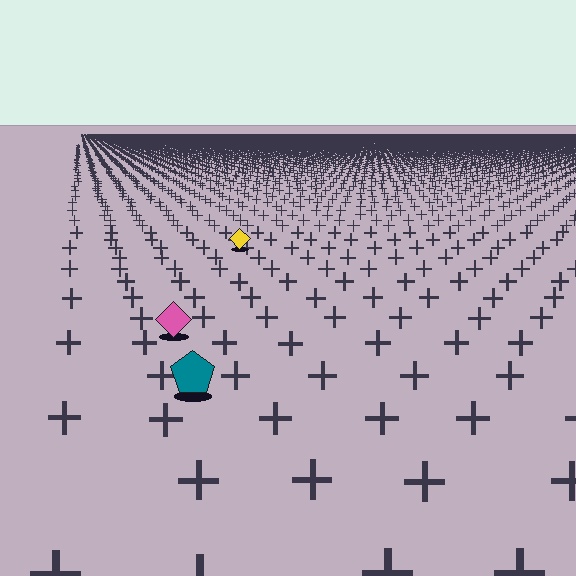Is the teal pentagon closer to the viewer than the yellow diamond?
Yes. The teal pentagon is closer — you can tell from the texture gradient: the ground texture is coarser near it.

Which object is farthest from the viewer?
The yellow diamond is farthest from the viewer. It appears smaller and the ground texture around it is denser.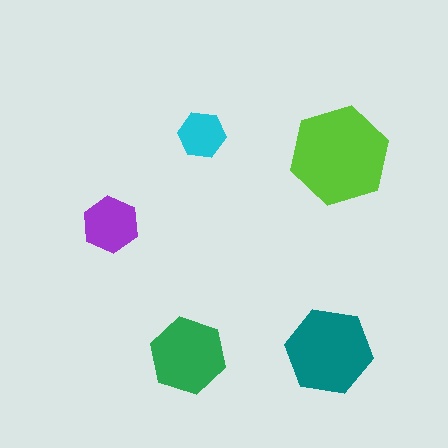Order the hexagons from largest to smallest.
the lime one, the teal one, the green one, the purple one, the cyan one.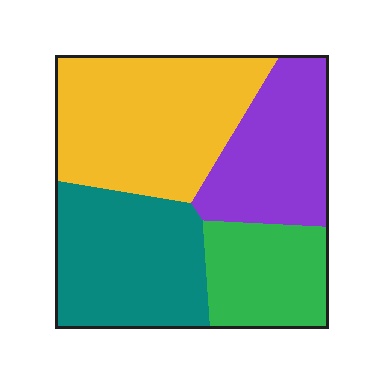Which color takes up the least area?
Green, at roughly 15%.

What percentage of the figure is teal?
Teal takes up about one quarter (1/4) of the figure.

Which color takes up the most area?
Yellow, at roughly 35%.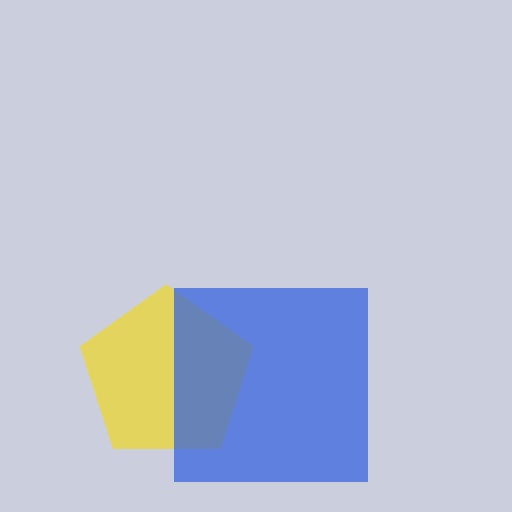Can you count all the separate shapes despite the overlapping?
Yes, there are 2 separate shapes.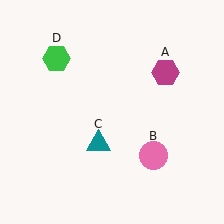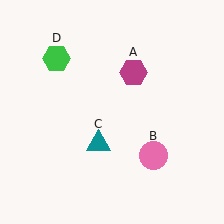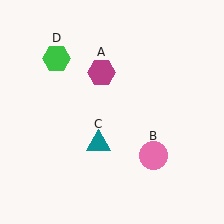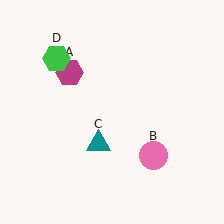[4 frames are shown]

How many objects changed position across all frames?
1 object changed position: magenta hexagon (object A).